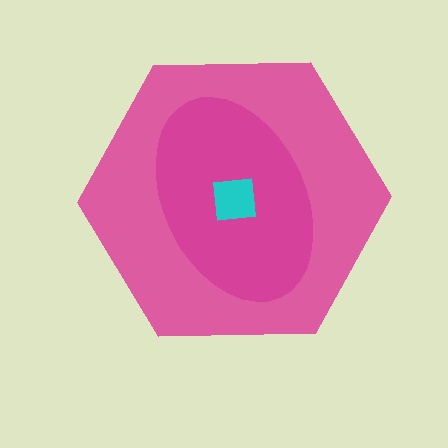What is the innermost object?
The cyan square.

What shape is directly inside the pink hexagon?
The magenta ellipse.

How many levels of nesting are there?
3.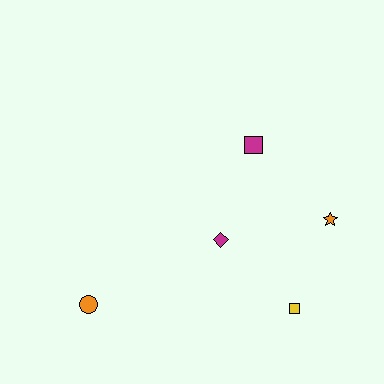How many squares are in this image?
There are 2 squares.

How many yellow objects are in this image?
There is 1 yellow object.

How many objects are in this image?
There are 5 objects.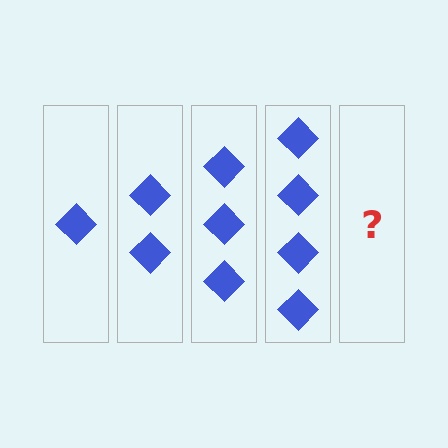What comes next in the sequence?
The next element should be 5 diamonds.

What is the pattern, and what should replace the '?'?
The pattern is that each step adds one more diamond. The '?' should be 5 diamonds.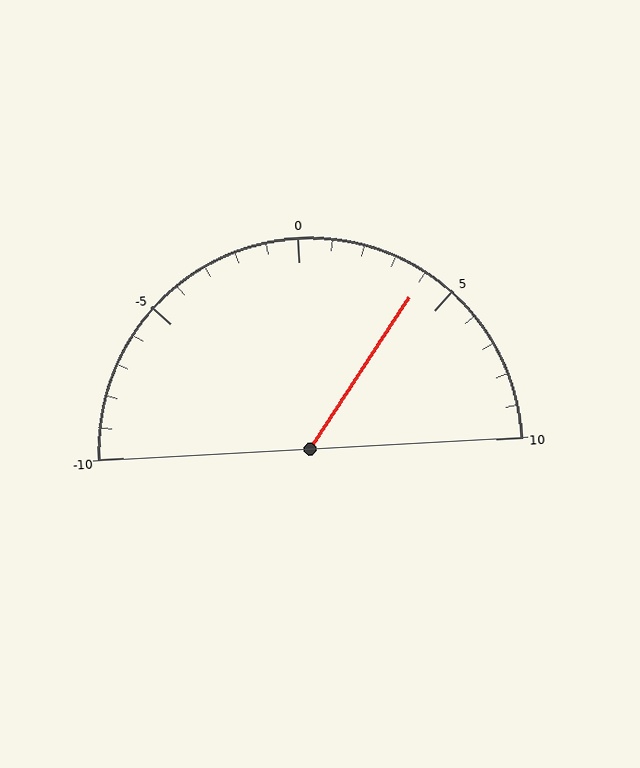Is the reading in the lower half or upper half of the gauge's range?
The reading is in the upper half of the range (-10 to 10).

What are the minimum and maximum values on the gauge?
The gauge ranges from -10 to 10.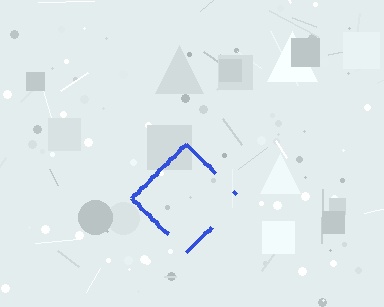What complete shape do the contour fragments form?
The contour fragments form a diamond.